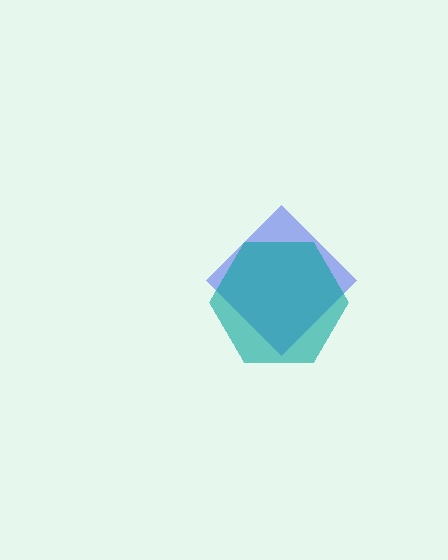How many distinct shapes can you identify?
There are 2 distinct shapes: a blue diamond, a teal hexagon.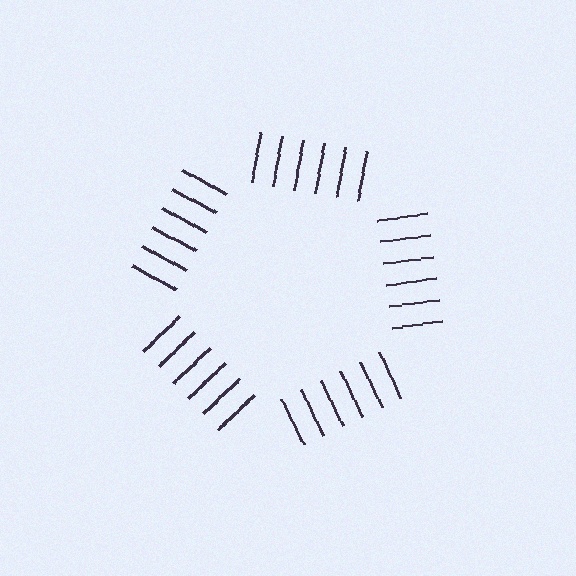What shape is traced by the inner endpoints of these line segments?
An illusory pentagon — the line segments terminate on its edges but no continuous stroke is drawn.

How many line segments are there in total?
30 — 6 along each of the 5 edges.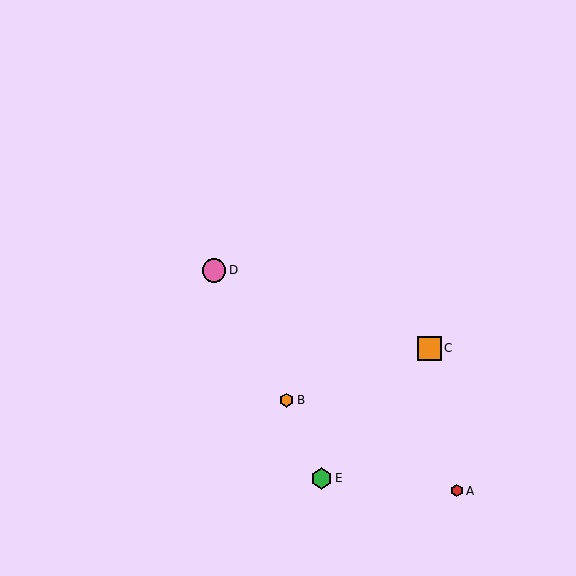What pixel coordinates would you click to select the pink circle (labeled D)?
Click at (214, 270) to select the pink circle D.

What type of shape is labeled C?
Shape C is an orange square.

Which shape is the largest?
The orange square (labeled C) is the largest.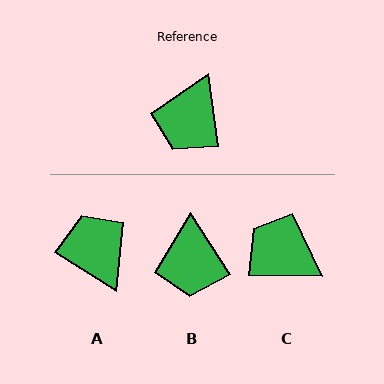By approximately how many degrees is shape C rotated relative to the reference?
Approximately 99 degrees clockwise.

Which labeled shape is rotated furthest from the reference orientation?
A, about 131 degrees away.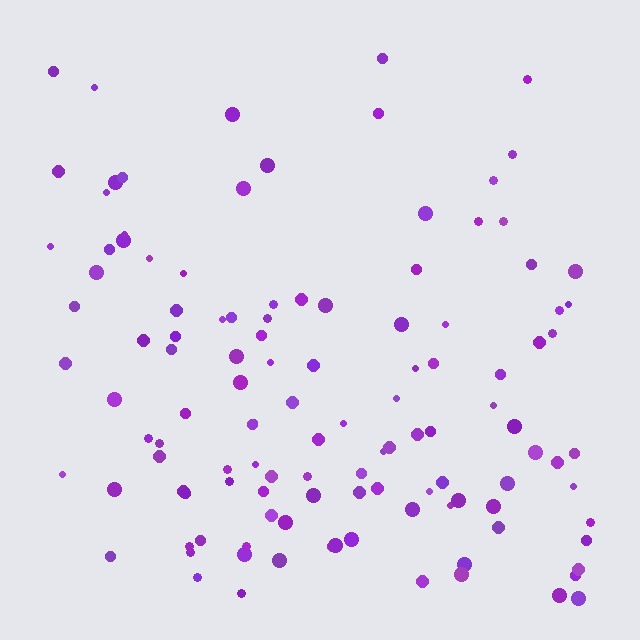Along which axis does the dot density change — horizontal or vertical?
Vertical.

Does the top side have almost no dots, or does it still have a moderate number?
Still a moderate number, just noticeably fewer than the bottom.